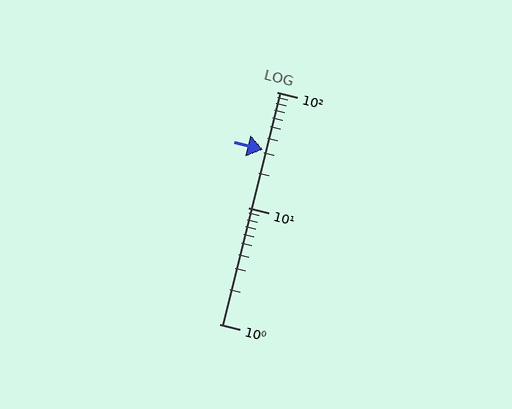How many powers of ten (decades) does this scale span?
The scale spans 2 decades, from 1 to 100.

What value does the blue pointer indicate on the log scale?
The pointer indicates approximately 32.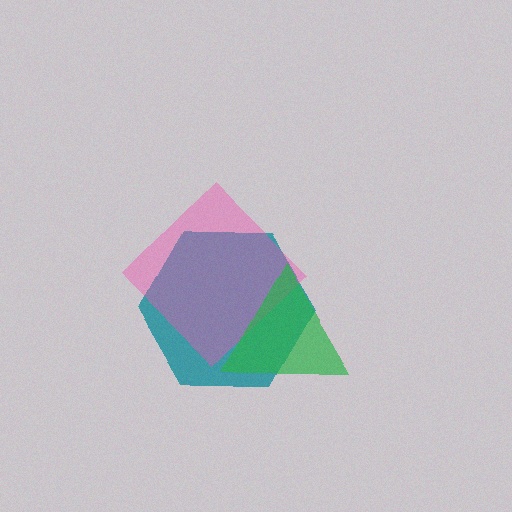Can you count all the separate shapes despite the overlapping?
Yes, there are 3 separate shapes.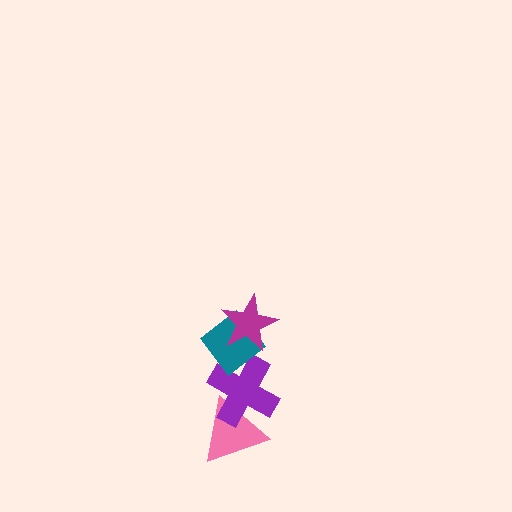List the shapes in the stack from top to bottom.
From top to bottom: the magenta star, the teal diamond, the purple cross, the pink triangle.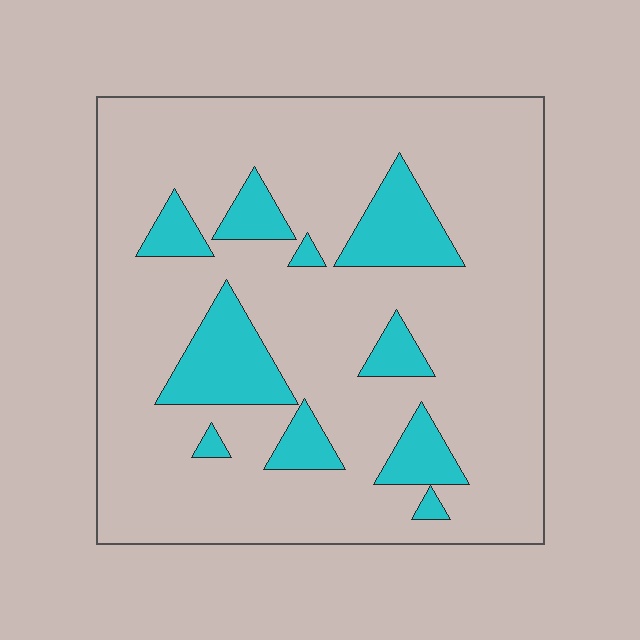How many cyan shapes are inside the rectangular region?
10.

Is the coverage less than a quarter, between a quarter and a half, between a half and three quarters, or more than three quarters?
Less than a quarter.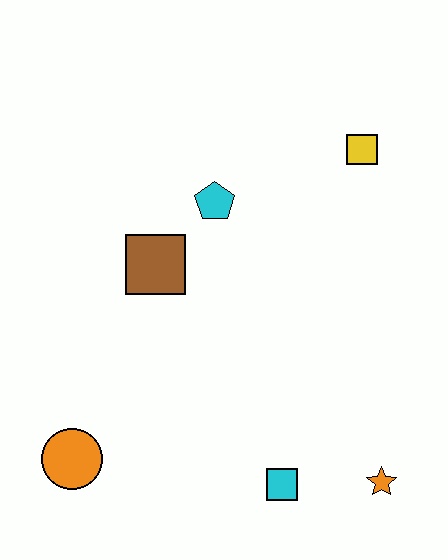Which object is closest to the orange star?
The cyan square is closest to the orange star.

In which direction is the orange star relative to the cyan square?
The orange star is to the right of the cyan square.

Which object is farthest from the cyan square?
The yellow square is farthest from the cyan square.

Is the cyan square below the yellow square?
Yes